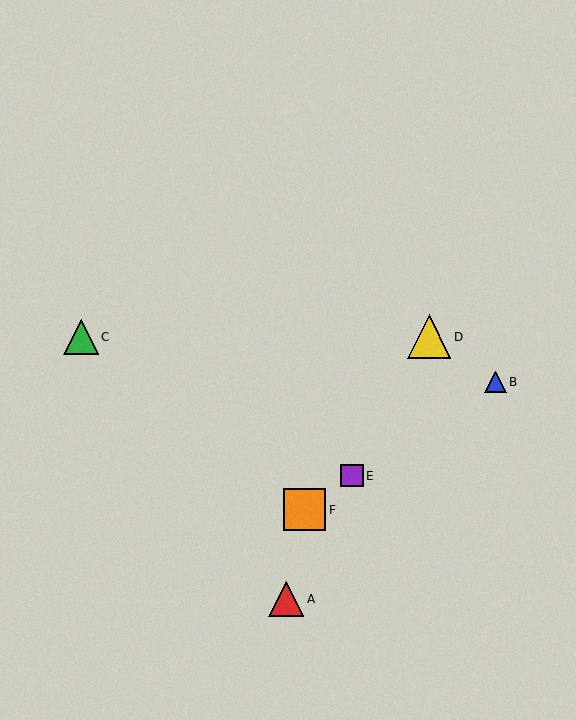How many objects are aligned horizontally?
2 objects (C, D) are aligned horizontally.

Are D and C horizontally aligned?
Yes, both are at y≈337.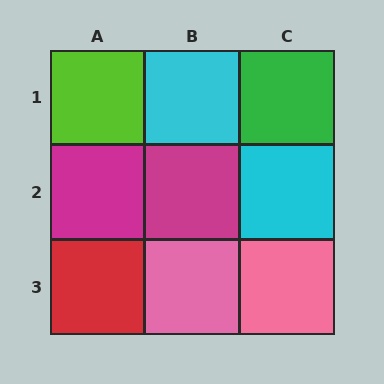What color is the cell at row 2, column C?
Cyan.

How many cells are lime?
1 cell is lime.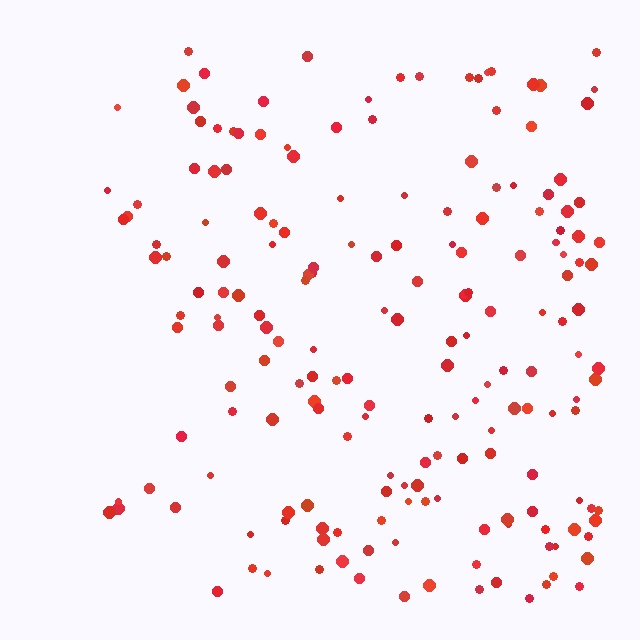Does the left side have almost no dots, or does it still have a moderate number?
Still a moderate number, just noticeably fewer than the right.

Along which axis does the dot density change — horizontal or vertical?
Horizontal.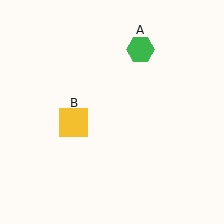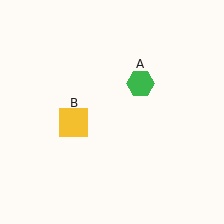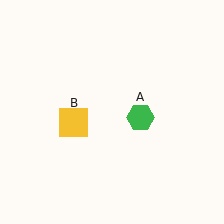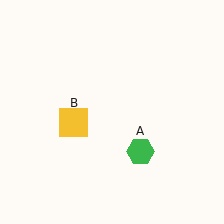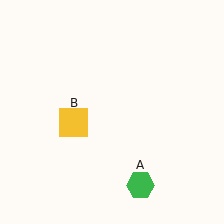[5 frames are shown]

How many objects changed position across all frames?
1 object changed position: green hexagon (object A).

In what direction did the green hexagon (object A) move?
The green hexagon (object A) moved down.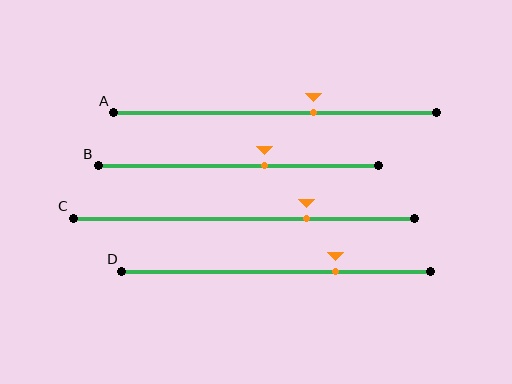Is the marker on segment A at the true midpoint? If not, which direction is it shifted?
No, the marker on segment A is shifted to the right by about 12% of the segment length.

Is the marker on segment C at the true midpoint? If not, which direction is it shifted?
No, the marker on segment C is shifted to the right by about 18% of the segment length.